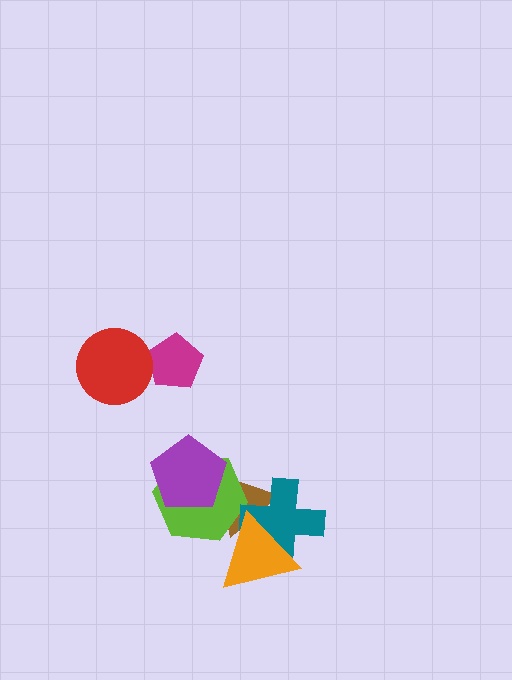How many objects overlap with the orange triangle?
3 objects overlap with the orange triangle.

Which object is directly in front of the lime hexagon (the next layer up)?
The purple pentagon is directly in front of the lime hexagon.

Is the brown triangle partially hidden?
Yes, it is partially covered by another shape.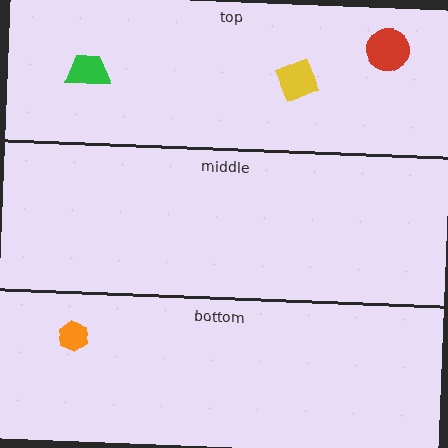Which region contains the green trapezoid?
The top region.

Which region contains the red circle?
The top region.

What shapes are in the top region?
The yellow diamond, the green trapezoid, the red circle.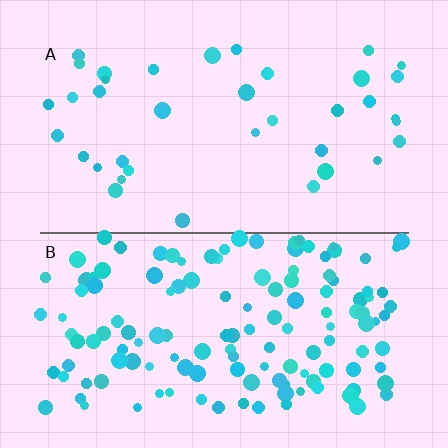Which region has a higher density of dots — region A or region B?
B (the bottom).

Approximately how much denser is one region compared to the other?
Approximately 3.7× — region B over region A.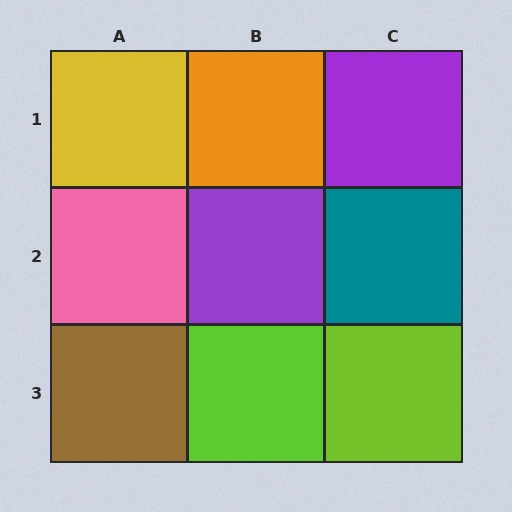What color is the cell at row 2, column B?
Purple.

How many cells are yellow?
1 cell is yellow.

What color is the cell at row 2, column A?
Pink.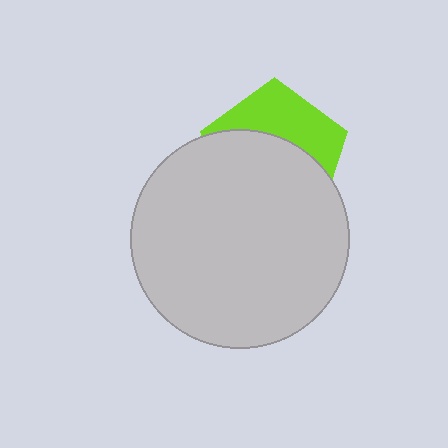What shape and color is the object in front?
The object in front is a light gray circle.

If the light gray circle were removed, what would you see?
You would see the complete lime pentagon.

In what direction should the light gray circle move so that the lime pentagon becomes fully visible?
The light gray circle should move down. That is the shortest direction to clear the overlap and leave the lime pentagon fully visible.